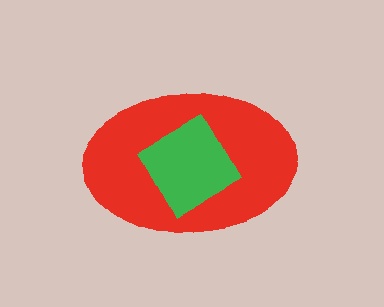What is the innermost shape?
The green square.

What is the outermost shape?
The red ellipse.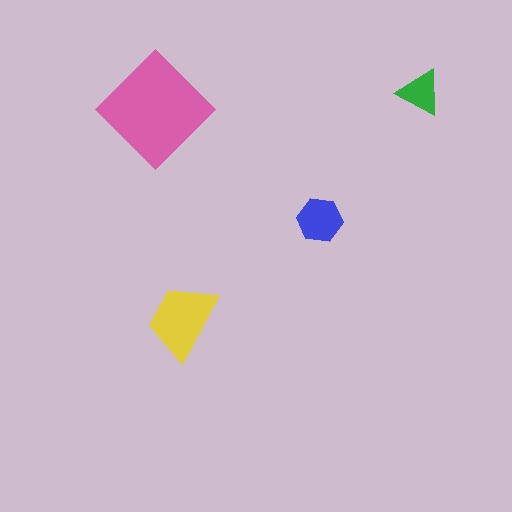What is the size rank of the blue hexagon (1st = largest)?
3rd.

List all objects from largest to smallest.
The pink diamond, the yellow trapezoid, the blue hexagon, the green triangle.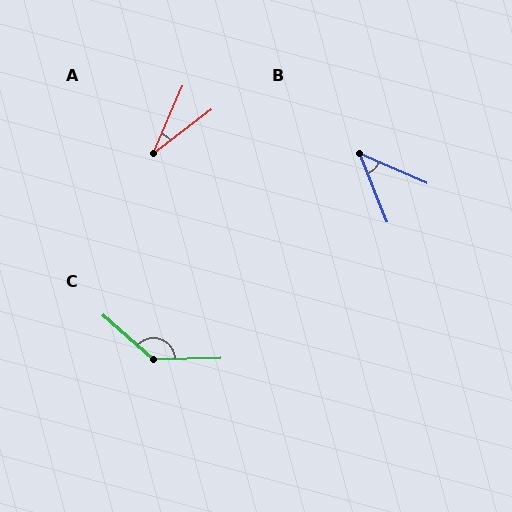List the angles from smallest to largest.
A (30°), B (45°), C (137°).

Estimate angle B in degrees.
Approximately 45 degrees.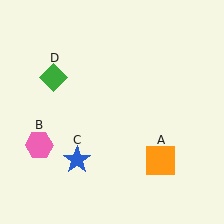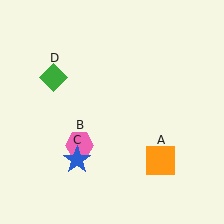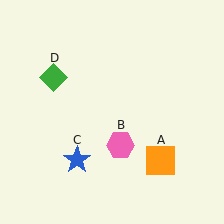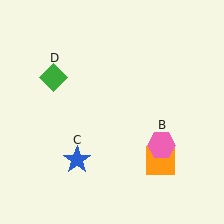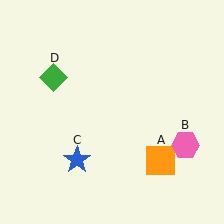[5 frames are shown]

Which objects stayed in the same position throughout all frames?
Orange square (object A) and blue star (object C) and green diamond (object D) remained stationary.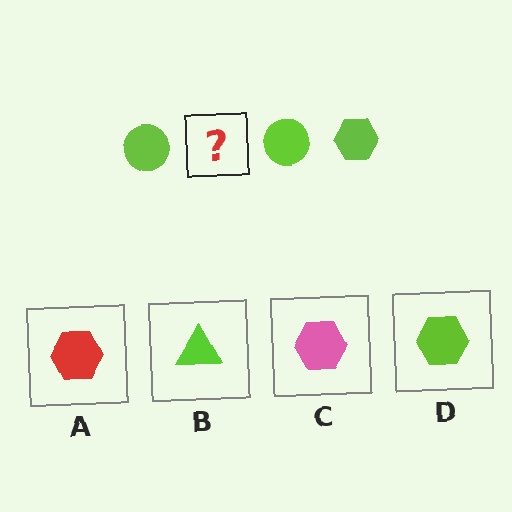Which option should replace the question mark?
Option D.